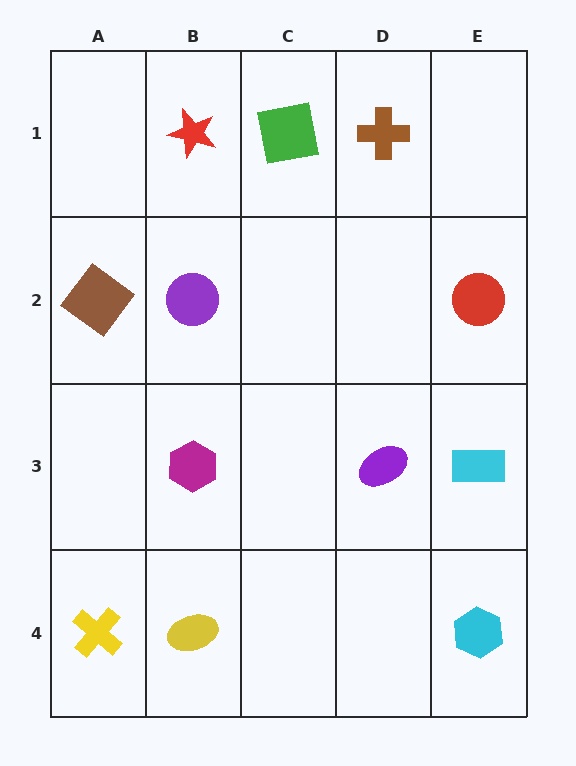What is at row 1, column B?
A red star.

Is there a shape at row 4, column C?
No, that cell is empty.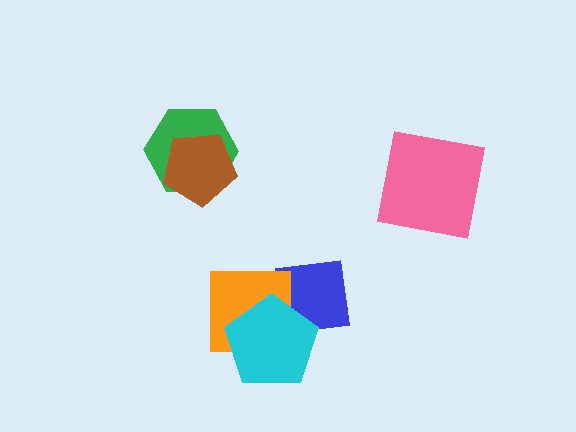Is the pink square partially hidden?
No, no other shape covers it.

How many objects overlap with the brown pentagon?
1 object overlaps with the brown pentagon.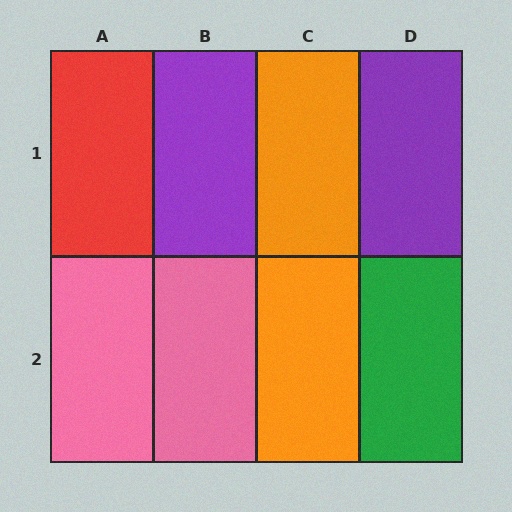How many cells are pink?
2 cells are pink.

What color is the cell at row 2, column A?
Pink.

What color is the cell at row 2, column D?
Green.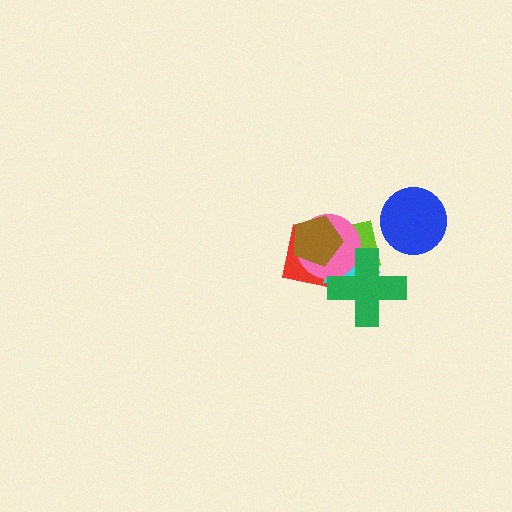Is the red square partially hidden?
Yes, it is partially covered by another shape.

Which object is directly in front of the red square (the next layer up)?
The cyan triangle is directly in front of the red square.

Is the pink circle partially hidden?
Yes, it is partially covered by another shape.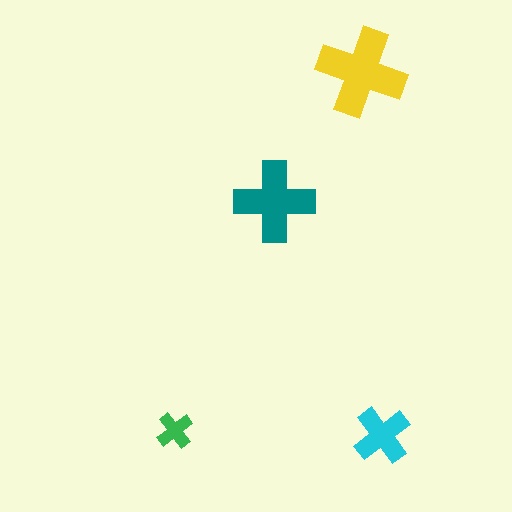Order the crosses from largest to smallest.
the yellow one, the teal one, the cyan one, the green one.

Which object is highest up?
The yellow cross is topmost.